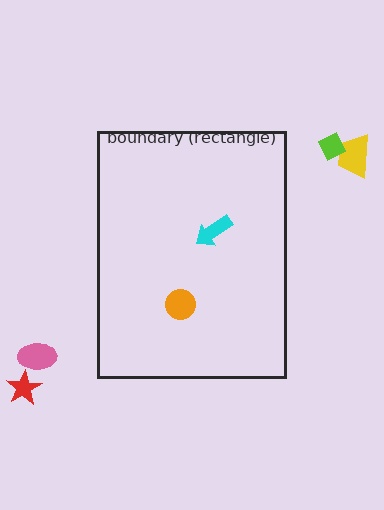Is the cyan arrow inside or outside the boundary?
Inside.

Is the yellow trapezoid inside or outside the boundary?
Outside.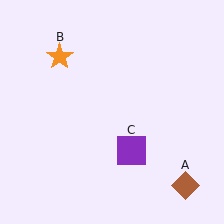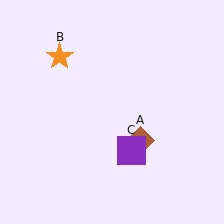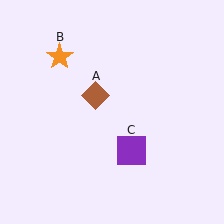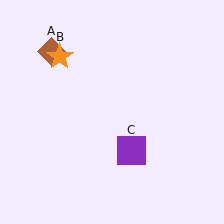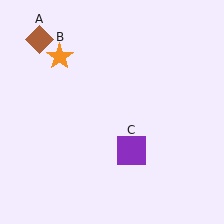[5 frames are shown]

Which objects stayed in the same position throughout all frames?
Orange star (object B) and purple square (object C) remained stationary.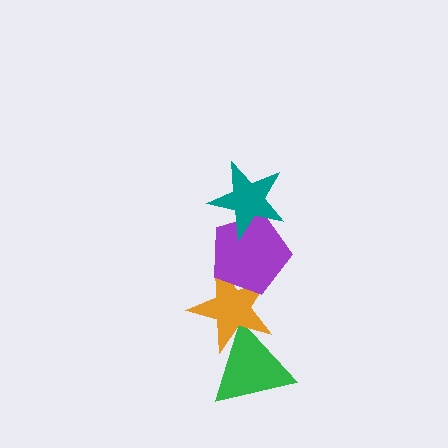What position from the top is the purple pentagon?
The purple pentagon is 2nd from the top.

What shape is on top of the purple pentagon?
The teal star is on top of the purple pentagon.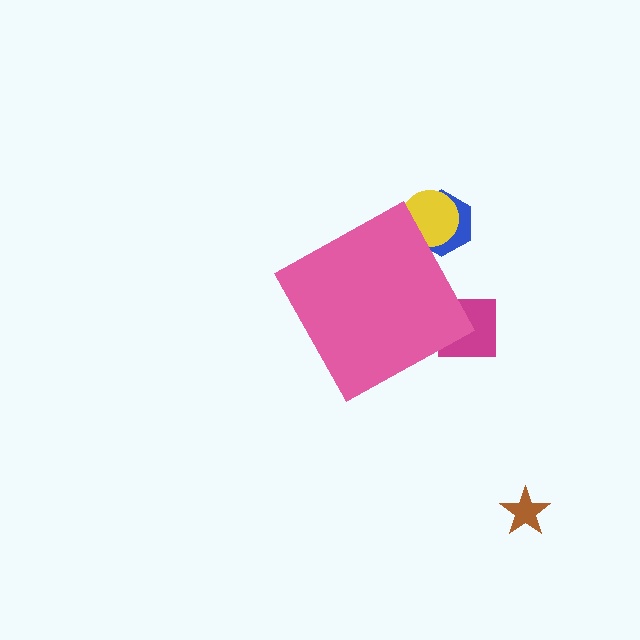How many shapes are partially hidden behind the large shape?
3 shapes are partially hidden.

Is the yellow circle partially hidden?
Yes, the yellow circle is partially hidden behind the pink diamond.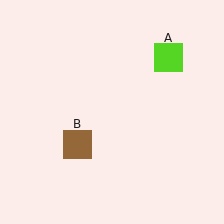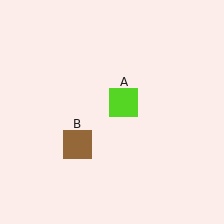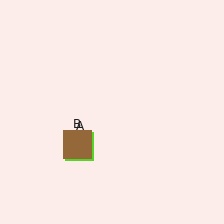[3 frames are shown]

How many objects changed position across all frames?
1 object changed position: lime square (object A).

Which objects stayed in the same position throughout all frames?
Brown square (object B) remained stationary.